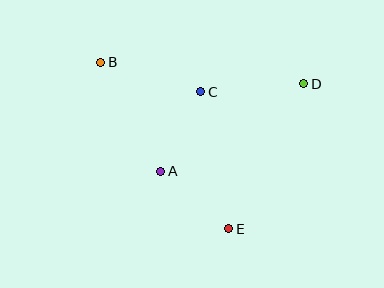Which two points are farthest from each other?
Points B and E are farthest from each other.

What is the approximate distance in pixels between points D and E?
The distance between D and E is approximately 164 pixels.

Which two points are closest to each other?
Points A and E are closest to each other.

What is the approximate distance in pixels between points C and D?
The distance between C and D is approximately 103 pixels.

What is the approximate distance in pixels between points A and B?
The distance between A and B is approximately 125 pixels.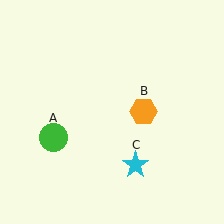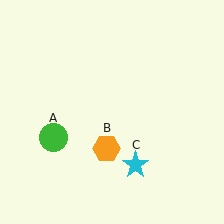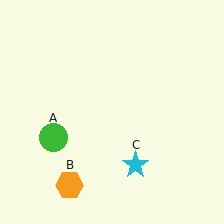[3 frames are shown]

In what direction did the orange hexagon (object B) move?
The orange hexagon (object B) moved down and to the left.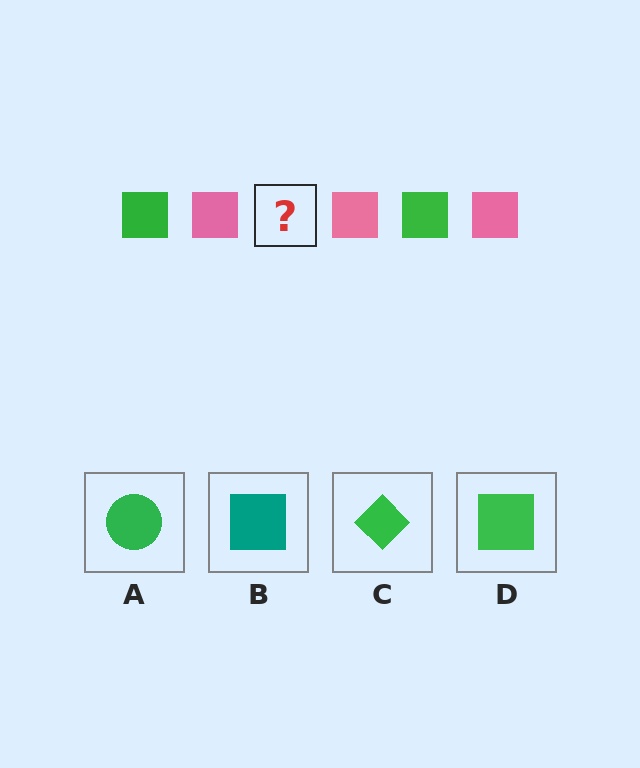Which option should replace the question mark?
Option D.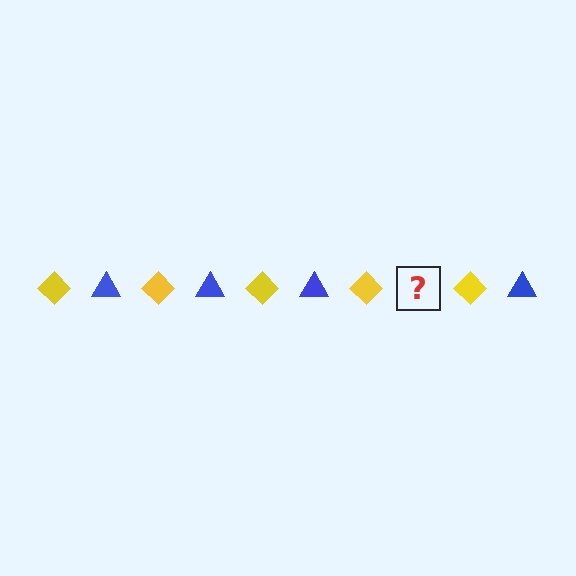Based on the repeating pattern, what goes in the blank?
The blank should be a blue triangle.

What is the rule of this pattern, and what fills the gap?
The rule is that the pattern alternates between yellow diamond and blue triangle. The gap should be filled with a blue triangle.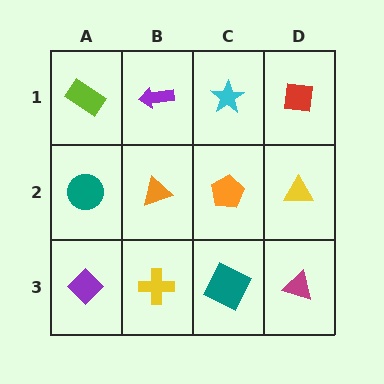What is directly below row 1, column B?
An orange triangle.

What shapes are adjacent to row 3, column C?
An orange pentagon (row 2, column C), a yellow cross (row 3, column B), a magenta triangle (row 3, column D).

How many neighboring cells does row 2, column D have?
3.